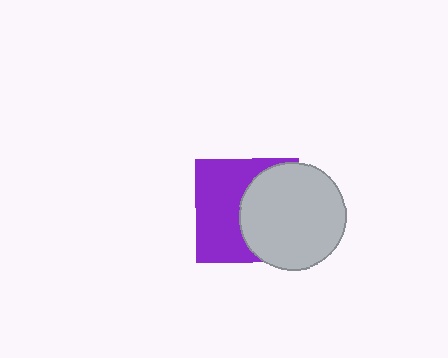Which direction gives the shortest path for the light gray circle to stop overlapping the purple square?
Moving right gives the shortest separation.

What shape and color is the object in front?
The object in front is a light gray circle.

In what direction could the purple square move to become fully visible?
The purple square could move left. That would shift it out from behind the light gray circle entirely.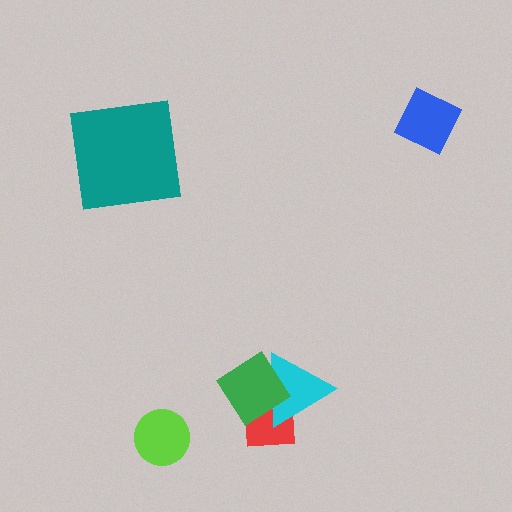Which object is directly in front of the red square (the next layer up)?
The cyan triangle is directly in front of the red square.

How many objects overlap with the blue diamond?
0 objects overlap with the blue diamond.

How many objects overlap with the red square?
2 objects overlap with the red square.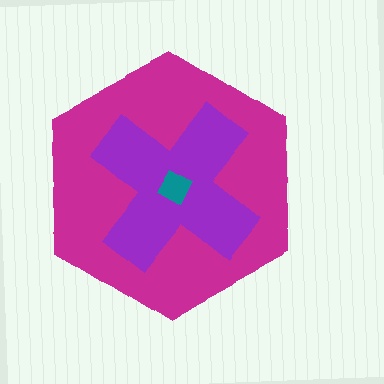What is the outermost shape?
The magenta hexagon.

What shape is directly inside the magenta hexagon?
The purple cross.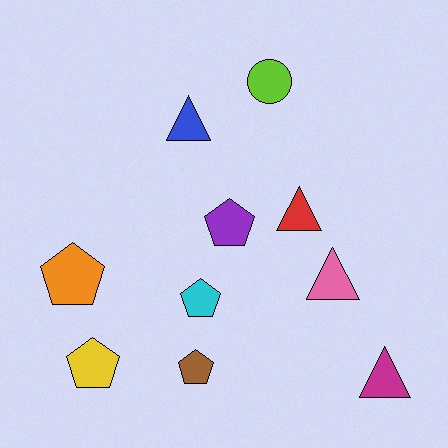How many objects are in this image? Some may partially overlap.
There are 10 objects.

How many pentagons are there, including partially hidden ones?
There are 5 pentagons.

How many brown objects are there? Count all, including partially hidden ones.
There is 1 brown object.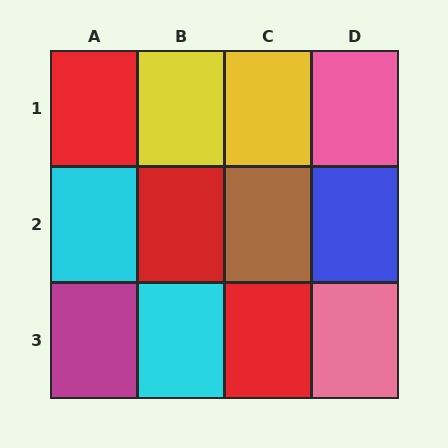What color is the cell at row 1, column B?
Yellow.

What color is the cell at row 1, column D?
Pink.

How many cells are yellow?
2 cells are yellow.